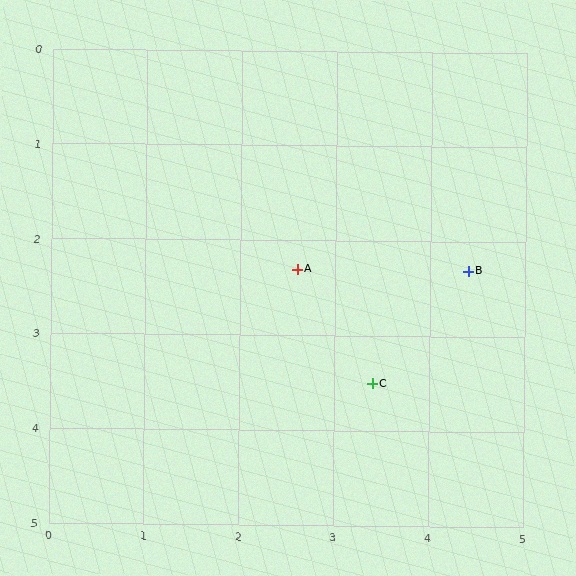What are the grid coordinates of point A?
Point A is at approximately (2.6, 2.3).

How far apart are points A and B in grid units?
Points A and B are about 1.8 grid units apart.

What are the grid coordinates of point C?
Point C is at approximately (3.4, 3.5).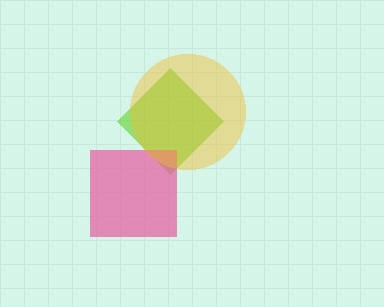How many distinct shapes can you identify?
There are 3 distinct shapes: a lime diamond, a pink square, a yellow circle.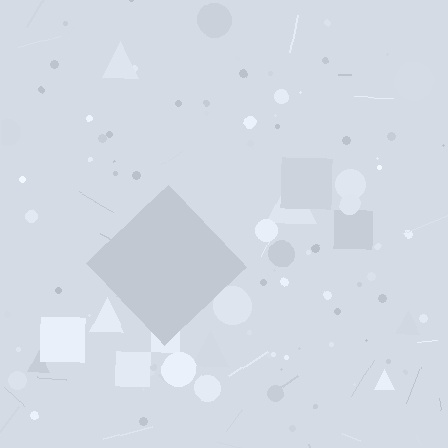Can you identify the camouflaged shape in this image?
The camouflaged shape is a diamond.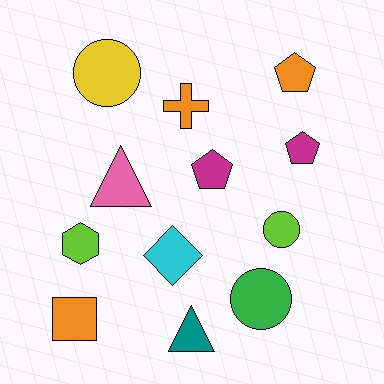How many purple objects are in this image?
There are no purple objects.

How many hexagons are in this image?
There is 1 hexagon.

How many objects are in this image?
There are 12 objects.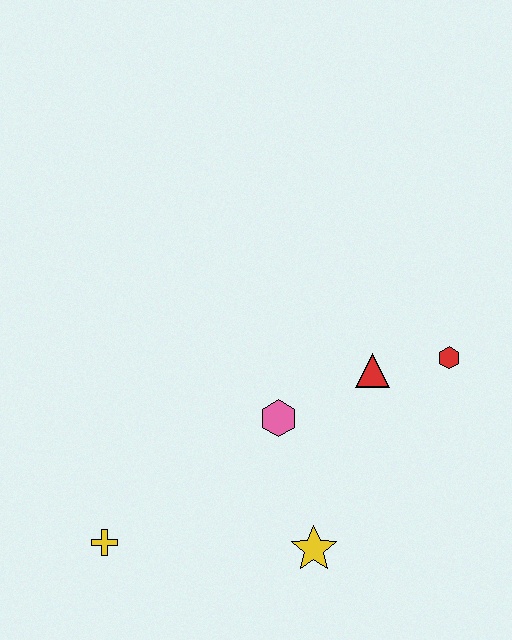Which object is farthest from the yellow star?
The red hexagon is farthest from the yellow star.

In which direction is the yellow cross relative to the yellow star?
The yellow cross is to the left of the yellow star.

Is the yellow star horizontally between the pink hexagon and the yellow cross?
No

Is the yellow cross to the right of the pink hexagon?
No